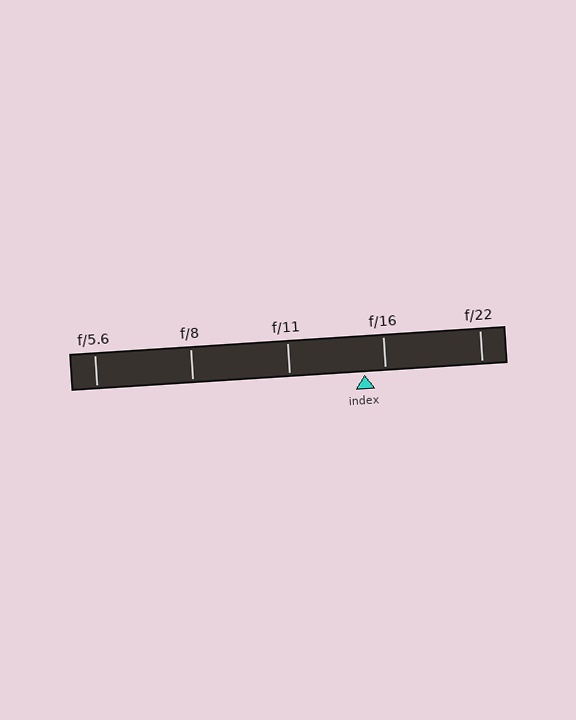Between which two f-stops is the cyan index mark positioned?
The index mark is between f/11 and f/16.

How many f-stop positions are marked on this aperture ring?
There are 5 f-stop positions marked.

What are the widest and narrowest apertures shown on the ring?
The widest aperture shown is f/5.6 and the narrowest is f/22.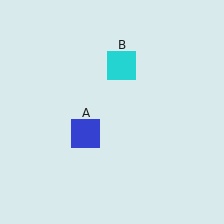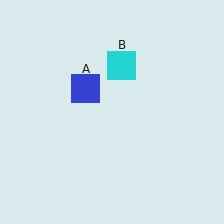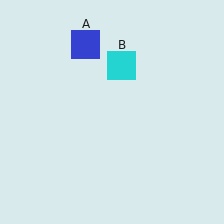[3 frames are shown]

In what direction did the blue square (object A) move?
The blue square (object A) moved up.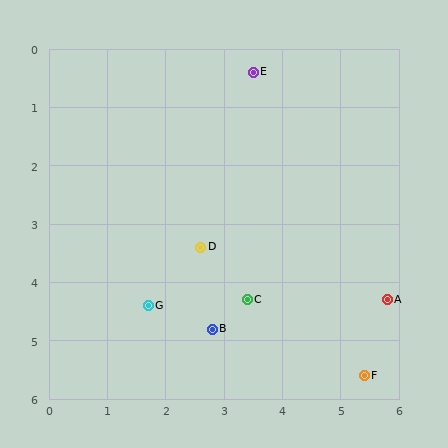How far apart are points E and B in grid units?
Points E and B are about 4.5 grid units apart.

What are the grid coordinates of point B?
Point B is at approximately (2.8, 4.8).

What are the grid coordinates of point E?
Point E is at approximately (3.5, 0.4).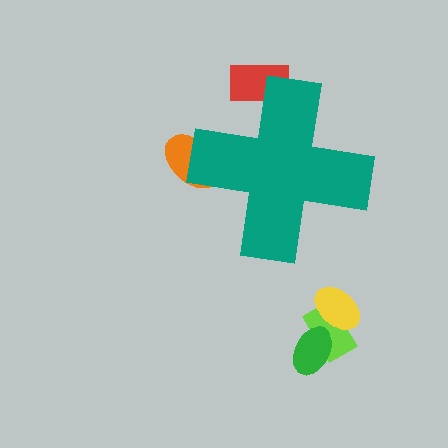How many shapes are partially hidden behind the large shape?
2 shapes are partially hidden.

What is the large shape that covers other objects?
A teal cross.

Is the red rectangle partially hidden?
Yes, the red rectangle is partially hidden behind the teal cross.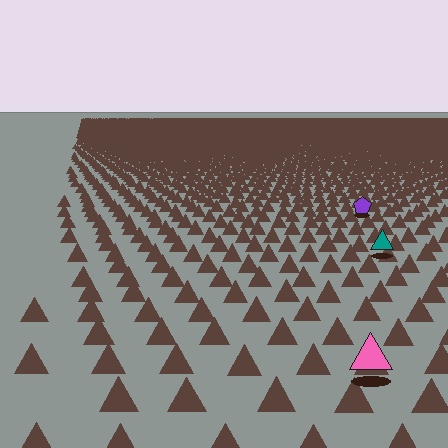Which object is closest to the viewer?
The pink triangle is closest. The texture marks near it are larger and more spread out.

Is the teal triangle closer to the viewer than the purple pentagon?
Yes. The teal triangle is closer — you can tell from the texture gradient: the ground texture is coarser near it.